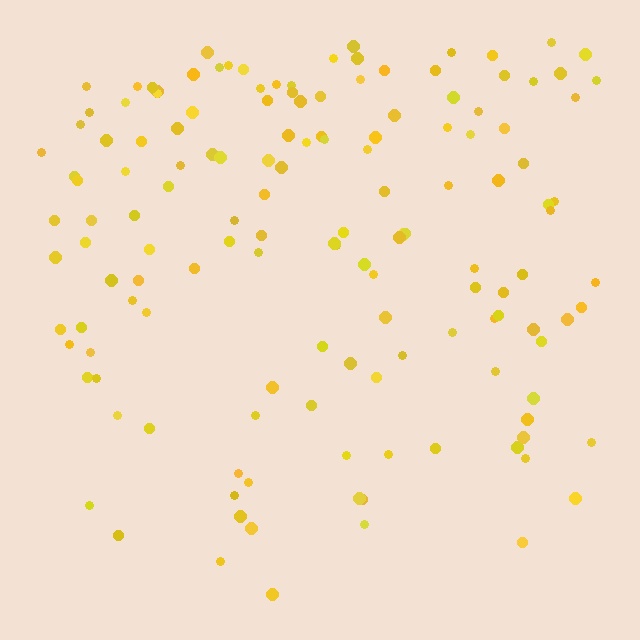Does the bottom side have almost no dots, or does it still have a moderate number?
Still a moderate number, just noticeably fewer than the top.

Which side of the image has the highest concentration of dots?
The top.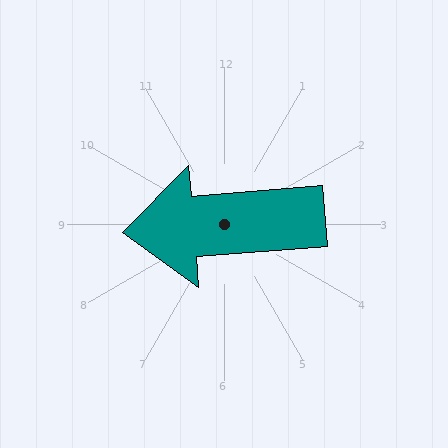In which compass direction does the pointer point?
West.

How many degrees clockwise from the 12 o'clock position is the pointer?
Approximately 265 degrees.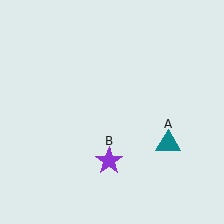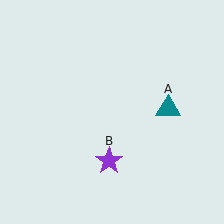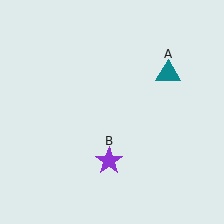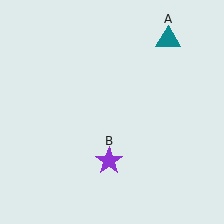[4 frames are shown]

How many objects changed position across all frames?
1 object changed position: teal triangle (object A).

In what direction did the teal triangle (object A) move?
The teal triangle (object A) moved up.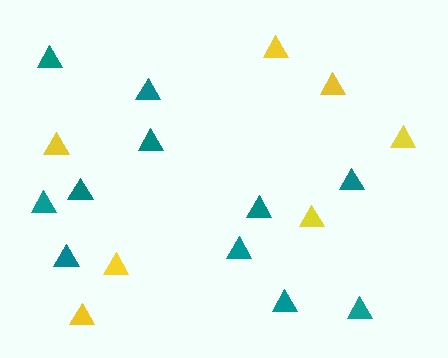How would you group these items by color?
There are 2 groups: one group of yellow triangles (7) and one group of teal triangles (11).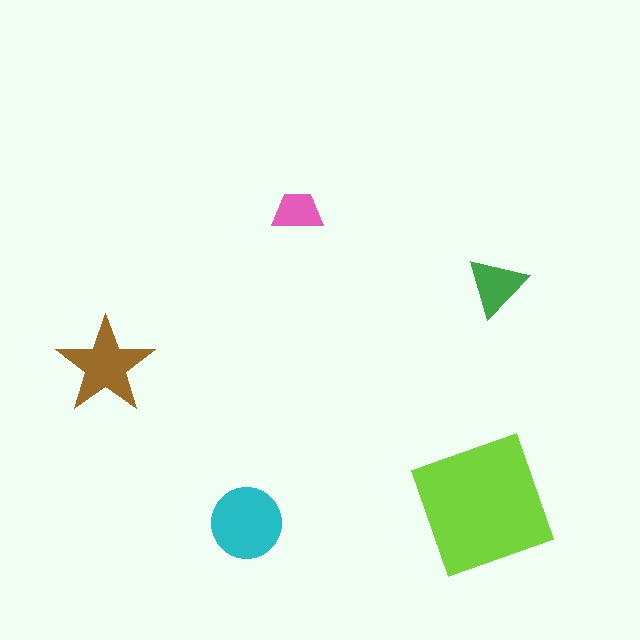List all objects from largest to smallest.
The lime square, the cyan circle, the brown star, the green triangle, the pink trapezoid.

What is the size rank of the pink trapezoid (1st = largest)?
5th.